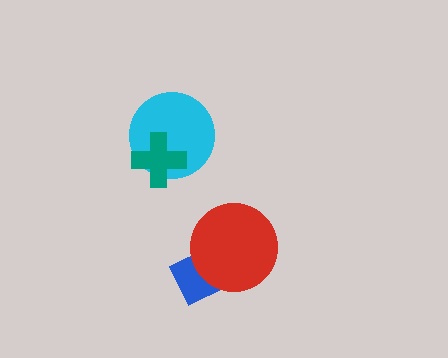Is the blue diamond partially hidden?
Yes, it is partially covered by another shape.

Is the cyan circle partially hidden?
Yes, it is partially covered by another shape.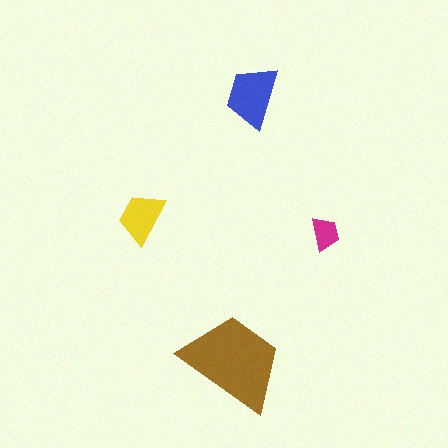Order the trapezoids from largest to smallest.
the brown one, the blue one, the yellow one, the magenta one.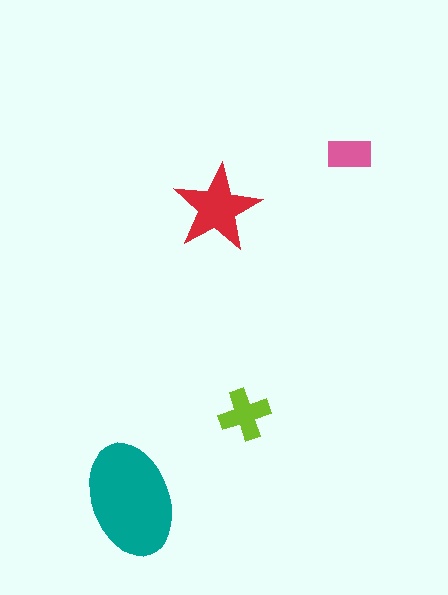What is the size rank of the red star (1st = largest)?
2nd.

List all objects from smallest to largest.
The pink rectangle, the lime cross, the red star, the teal ellipse.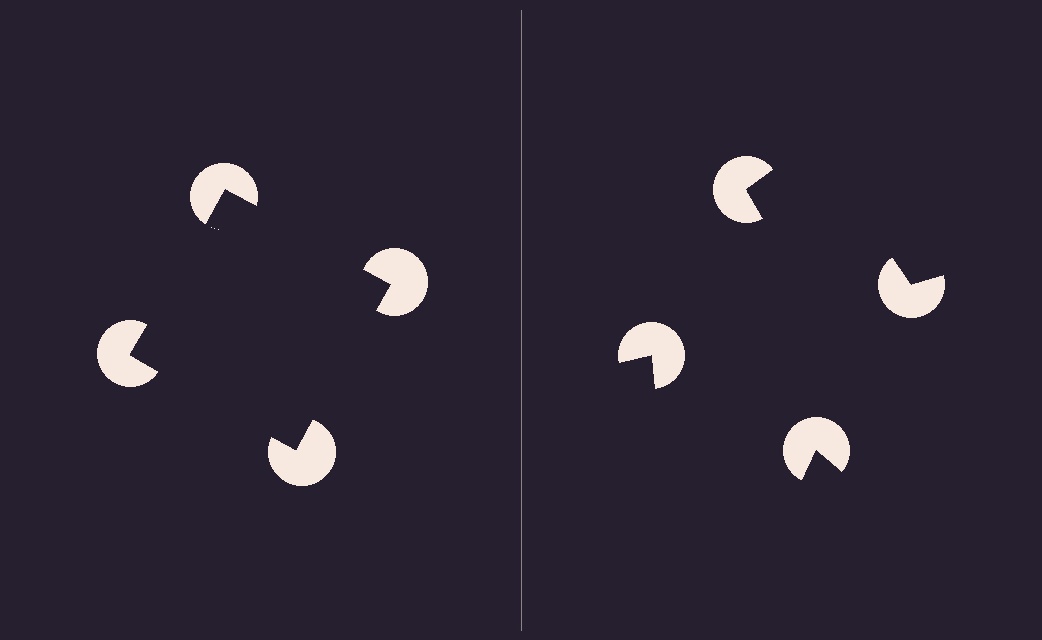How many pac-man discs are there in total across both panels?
8 — 4 on each side.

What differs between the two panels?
The pac-man discs are positioned identically on both sides; only the wedge orientations differ. On the left they align to a square; on the right they are misaligned.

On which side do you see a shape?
An illusory square appears on the left side. On the right side the wedge cuts are rotated, so no coherent shape forms.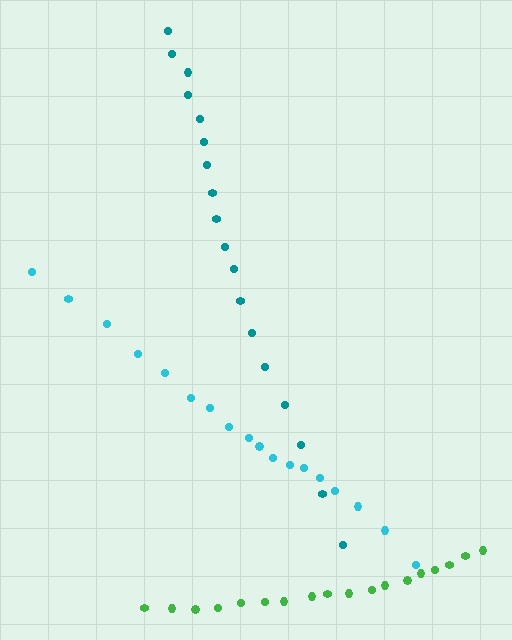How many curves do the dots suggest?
There are 3 distinct paths.